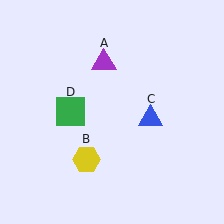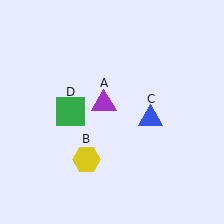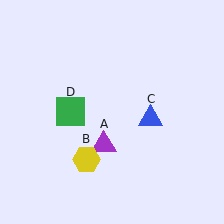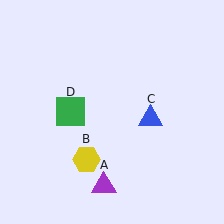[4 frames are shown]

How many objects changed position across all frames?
1 object changed position: purple triangle (object A).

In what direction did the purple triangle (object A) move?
The purple triangle (object A) moved down.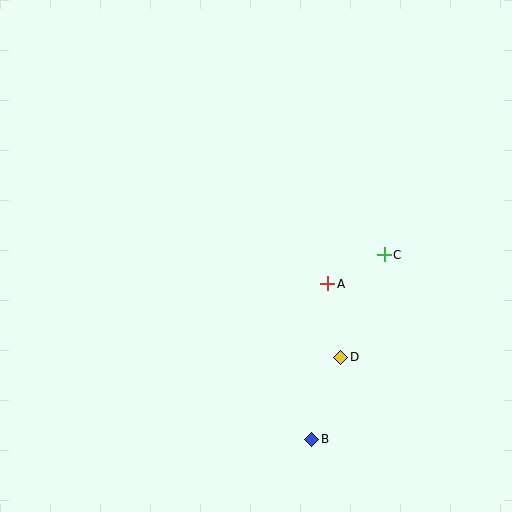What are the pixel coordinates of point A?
Point A is at (328, 284).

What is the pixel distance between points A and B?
The distance between A and B is 156 pixels.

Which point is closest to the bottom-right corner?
Point B is closest to the bottom-right corner.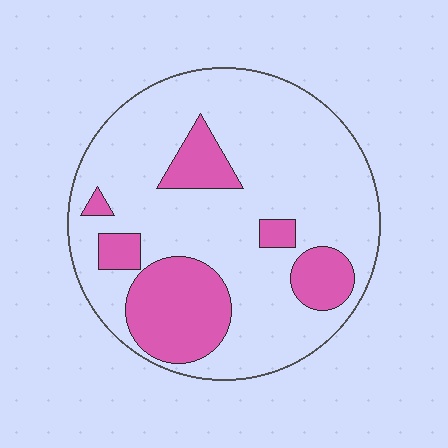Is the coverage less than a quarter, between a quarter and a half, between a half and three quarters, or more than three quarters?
Less than a quarter.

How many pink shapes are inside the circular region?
6.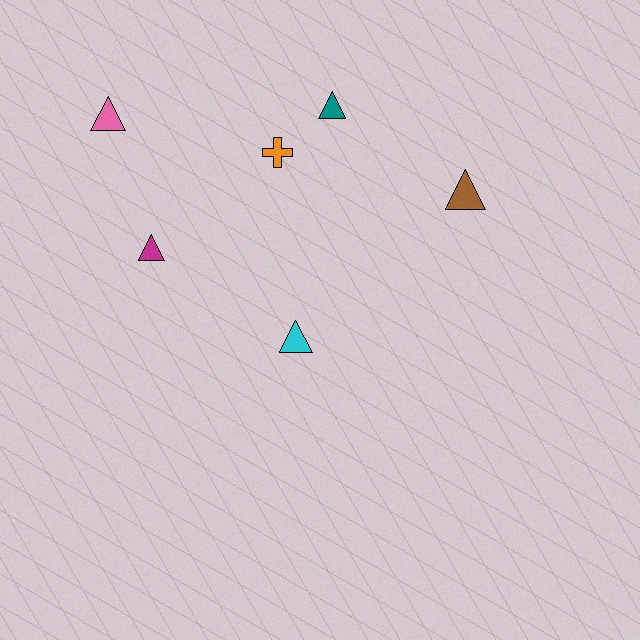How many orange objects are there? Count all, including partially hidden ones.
There is 1 orange object.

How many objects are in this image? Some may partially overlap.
There are 6 objects.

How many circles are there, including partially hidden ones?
There are no circles.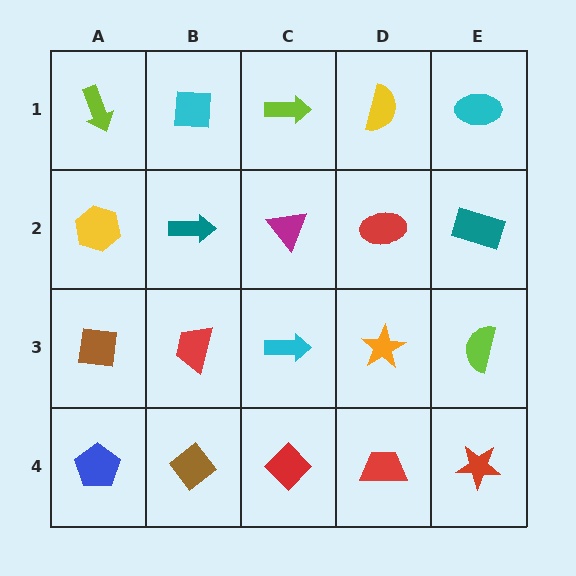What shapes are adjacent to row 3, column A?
A yellow hexagon (row 2, column A), a blue pentagon (row 4, column A), a red trapezoid (row 3, column B).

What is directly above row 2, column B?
A cyan square.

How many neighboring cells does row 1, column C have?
3.